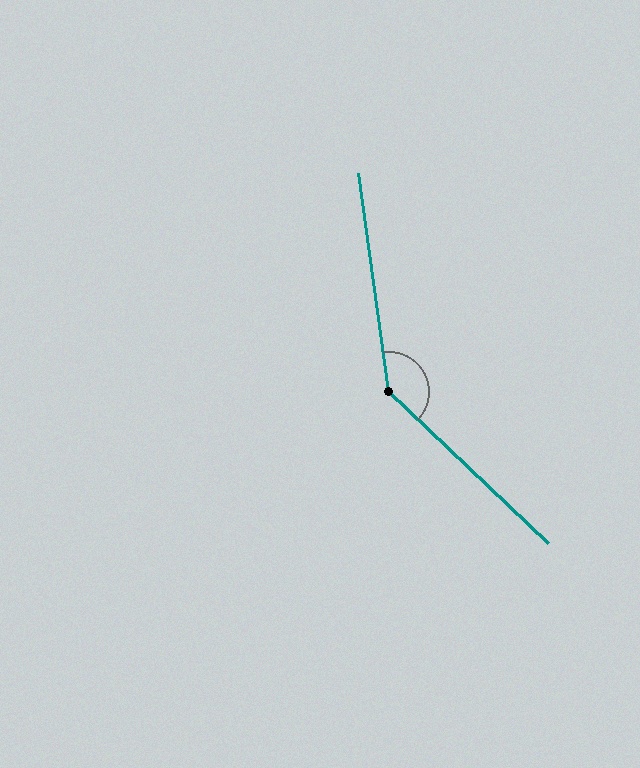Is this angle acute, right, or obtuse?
It is obtuse.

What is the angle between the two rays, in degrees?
Approximately 142 degrees.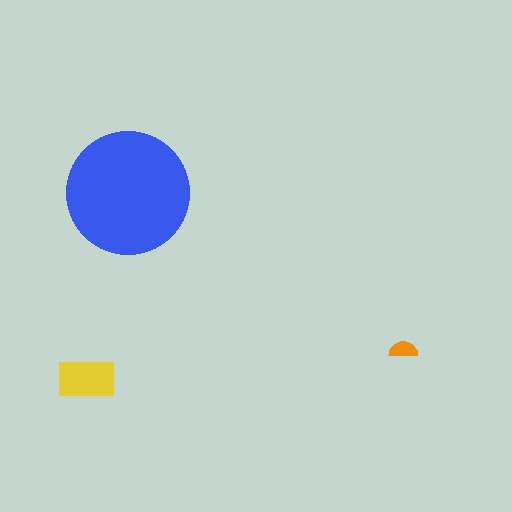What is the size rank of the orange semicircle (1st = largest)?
3rd.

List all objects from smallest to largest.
The orange semicircle, the yellow rectangle, the blue circle.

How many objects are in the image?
There are 3 objects in the image.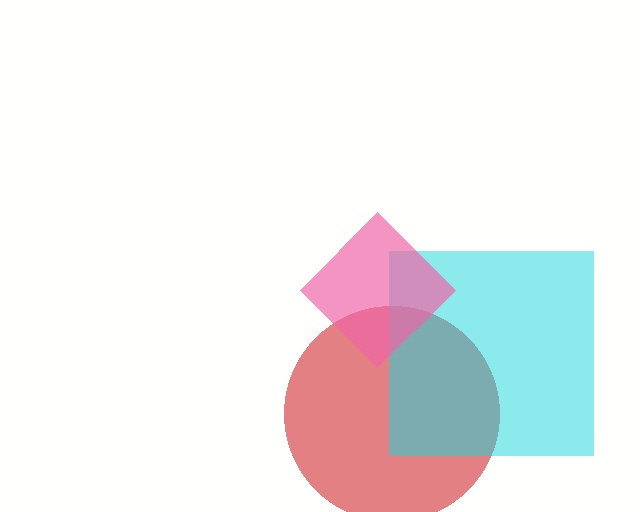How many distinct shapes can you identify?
There are 3 distinct shapes: a red circle, a cyan square, a pink diamond.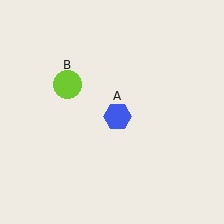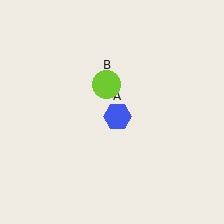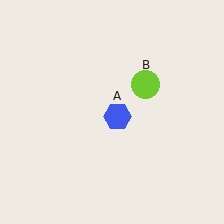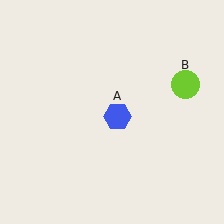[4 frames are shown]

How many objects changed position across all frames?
1 object changed position: lime circle (object B).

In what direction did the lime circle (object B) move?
The lime circle (object B) moved right.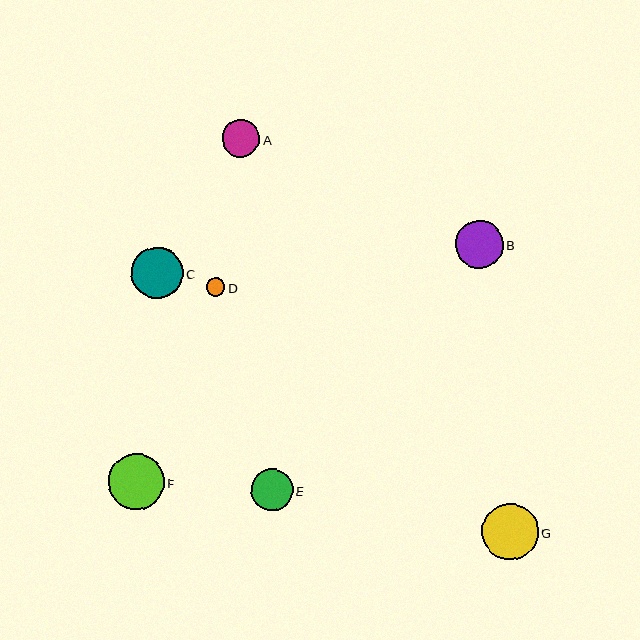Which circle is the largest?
Circle G is the largest with a size of approximately 56 pixels.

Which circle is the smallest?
Circle D is the smallest with a size of approximately 18 pixels.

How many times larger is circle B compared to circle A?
Circle B is approximately 1.3 times the size of circle A.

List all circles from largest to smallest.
From largest to smallest: G, F, C, B, E, A, D.